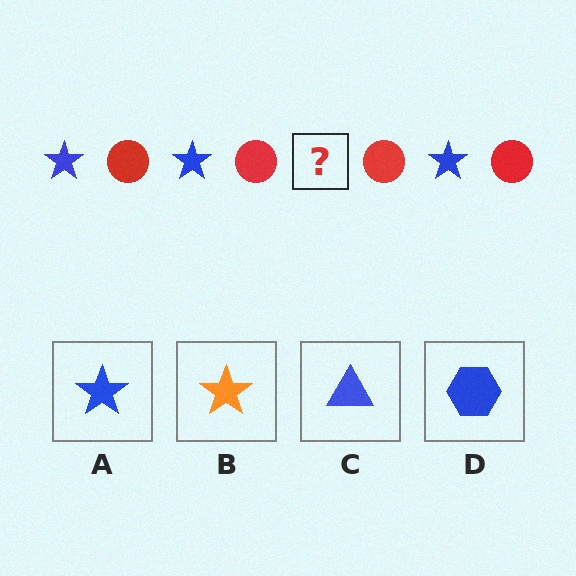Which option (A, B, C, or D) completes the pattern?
A.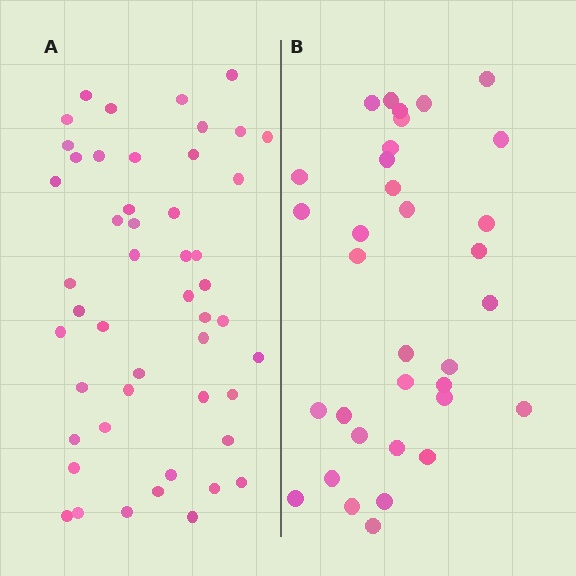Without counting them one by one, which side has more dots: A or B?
Region A (the left region) has more dots.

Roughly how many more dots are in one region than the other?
Region A has approximately 15 more dots than region B.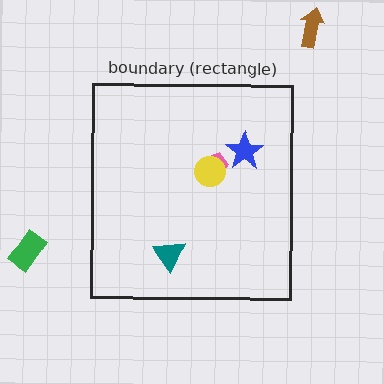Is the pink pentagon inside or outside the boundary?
Inside.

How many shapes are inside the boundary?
4 inside, 2 outside.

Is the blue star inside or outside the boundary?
Inside.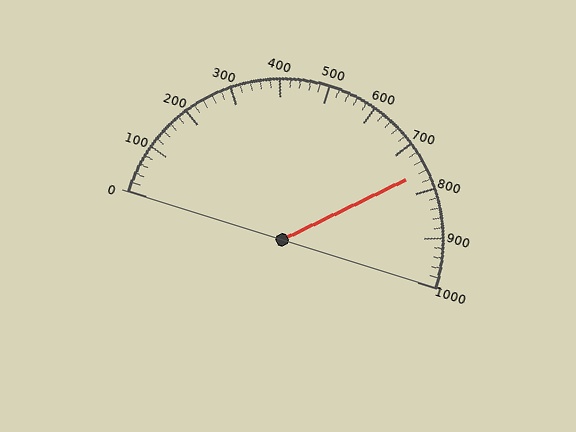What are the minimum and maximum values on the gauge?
The gauge ranges from 0 to 1000.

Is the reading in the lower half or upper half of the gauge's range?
The reading is in the upper half of the range (0 to 1000).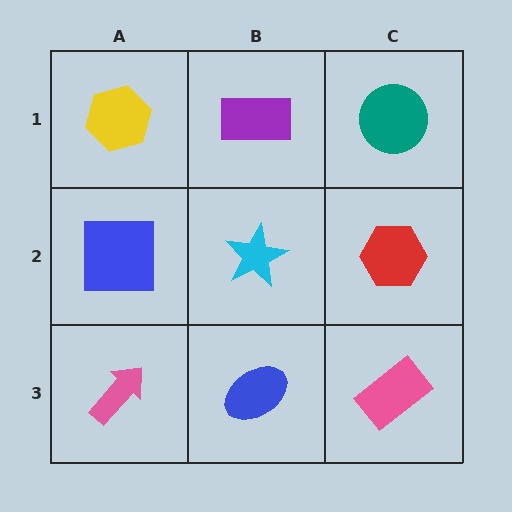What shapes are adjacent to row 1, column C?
A red hexagon (row 2, column C), a purple rectangle (row 1, column B).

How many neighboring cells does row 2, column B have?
4.